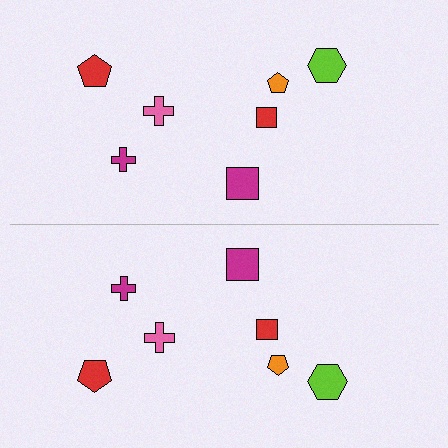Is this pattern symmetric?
Yes, this pattern has bilateral (reflection) symmetry.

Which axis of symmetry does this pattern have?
The pattern has a horizontal axis of symmetry running through the center of the image.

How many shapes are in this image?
There are 14 shapes in this image.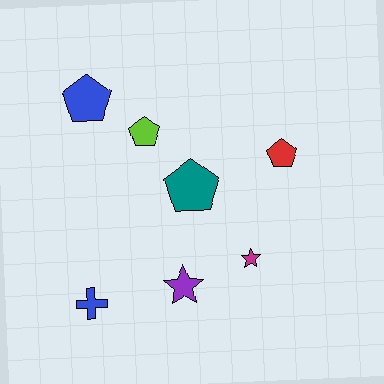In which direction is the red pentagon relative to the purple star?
The red pentagon is above the purple star.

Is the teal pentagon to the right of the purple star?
Yes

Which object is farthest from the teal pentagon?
The blue cross is farthest from the teal pentagon.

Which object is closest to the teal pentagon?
The lime pentagon is closest to the teal pentagon.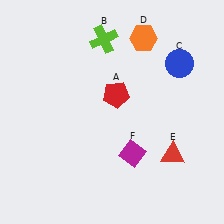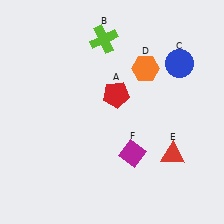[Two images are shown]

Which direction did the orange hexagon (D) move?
The orange hexagon (D) moved down.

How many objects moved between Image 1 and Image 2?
1 object moved between the two images.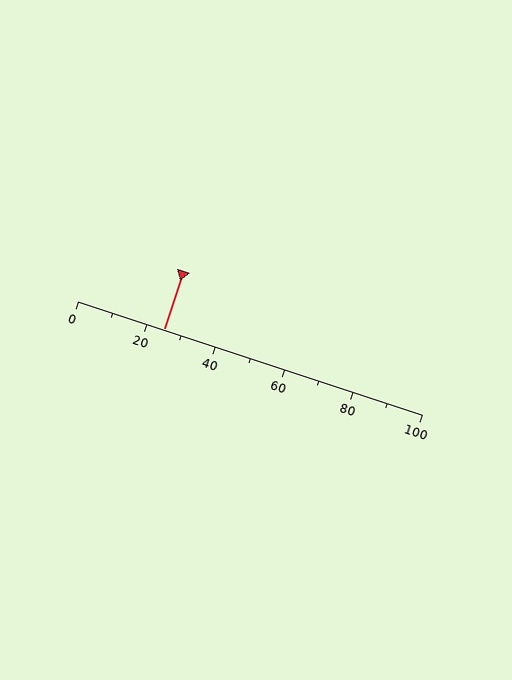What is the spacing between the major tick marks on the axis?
The major ticks are spaced 20 apart.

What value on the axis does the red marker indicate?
The marker indicates approximately 25.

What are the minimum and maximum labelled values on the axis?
The axis runs from 0 to 100.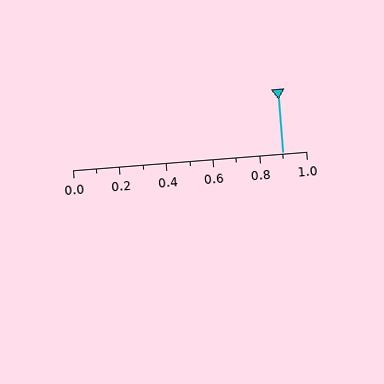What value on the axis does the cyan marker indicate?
The marker indicates approximately 0.9.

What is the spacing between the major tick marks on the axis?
The major ticks are spaced 0.2 apart.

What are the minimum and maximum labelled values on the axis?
The axis runs from 0.0 to 1.0.